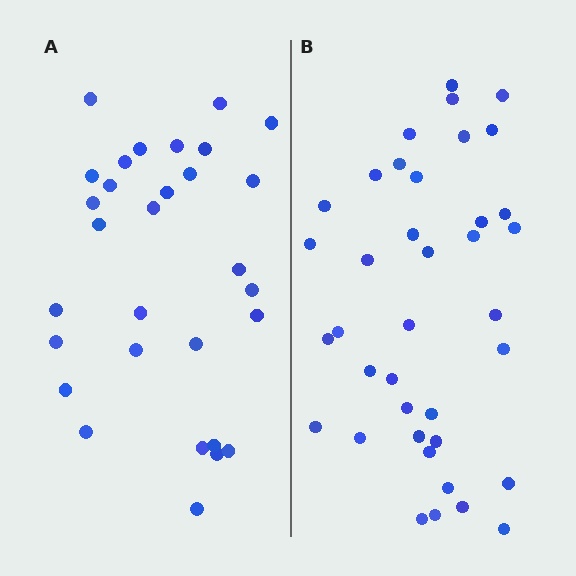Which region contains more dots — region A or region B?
Region B (the right region) has more dots.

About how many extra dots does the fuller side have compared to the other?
Region B has roughly 8 or so more dots than region A.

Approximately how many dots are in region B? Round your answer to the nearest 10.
About 40 dots. (The exact count is 38, which rounds to 40.)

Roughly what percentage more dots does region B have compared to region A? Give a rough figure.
About 25% more.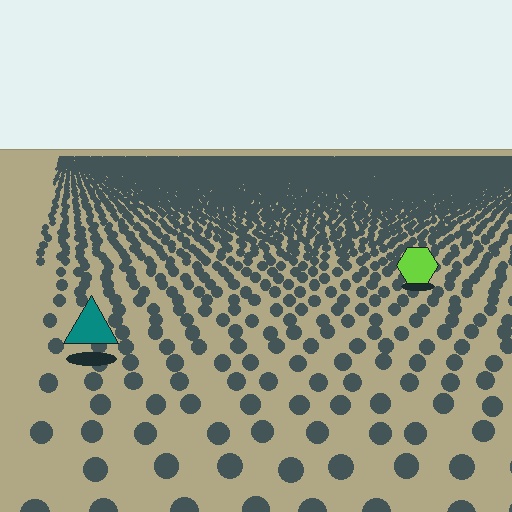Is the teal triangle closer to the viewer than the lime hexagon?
Yes. The teal triangle is closer — you can tell from the texture gradient: the ground texture is coarser near it.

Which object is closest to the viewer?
The teal triangle is closest. The texture marks near it are larger and more spread out.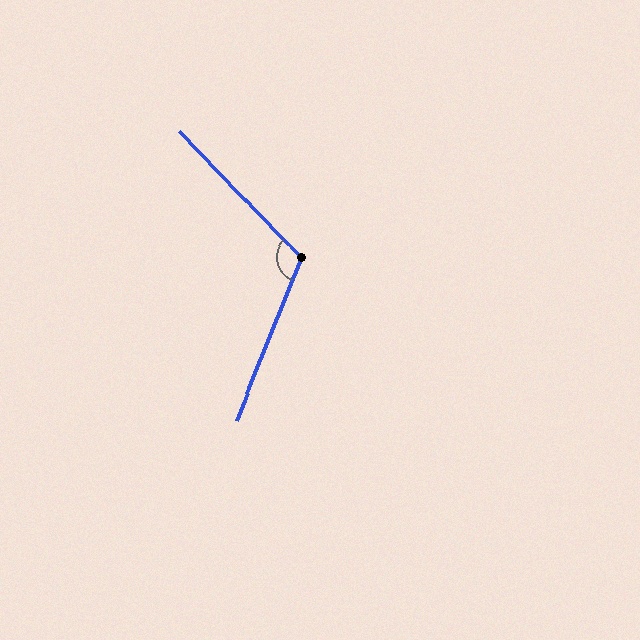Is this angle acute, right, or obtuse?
It is obtuse.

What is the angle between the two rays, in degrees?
Approximately 114 degrees.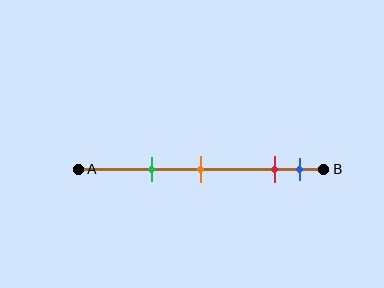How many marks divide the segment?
There are 4 marks dividing the segment.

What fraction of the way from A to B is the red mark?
The red mark is approximately 80% (0.8) of the way from A to B.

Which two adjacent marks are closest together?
The red and blue marks are the closest adjacent pair.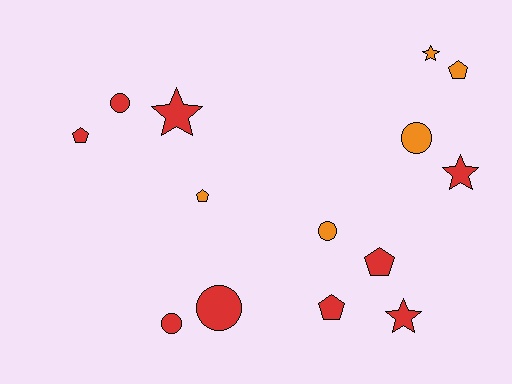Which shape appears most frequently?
Circle, with 5 objects.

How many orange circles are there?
There are 2 orange circles.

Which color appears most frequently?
Red, with 9 objects.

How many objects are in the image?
There are 14 objects.